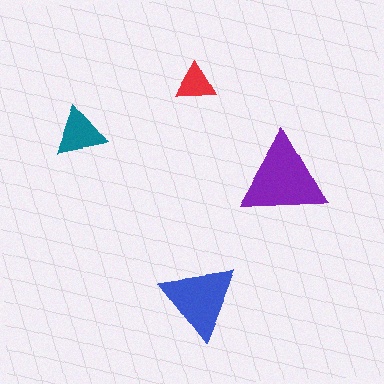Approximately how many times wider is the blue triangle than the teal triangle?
About 1.5 times wider.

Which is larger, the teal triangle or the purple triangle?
The purple one.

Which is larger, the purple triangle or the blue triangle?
The purple one.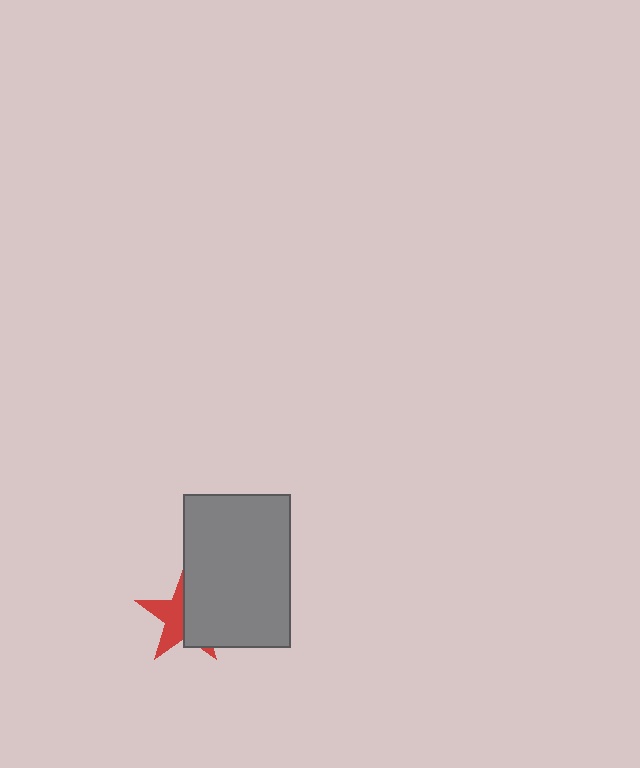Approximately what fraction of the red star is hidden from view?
Roughly 51% of the red star is hidden behind the gray rectangle.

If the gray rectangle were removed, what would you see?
You would see the complete red star.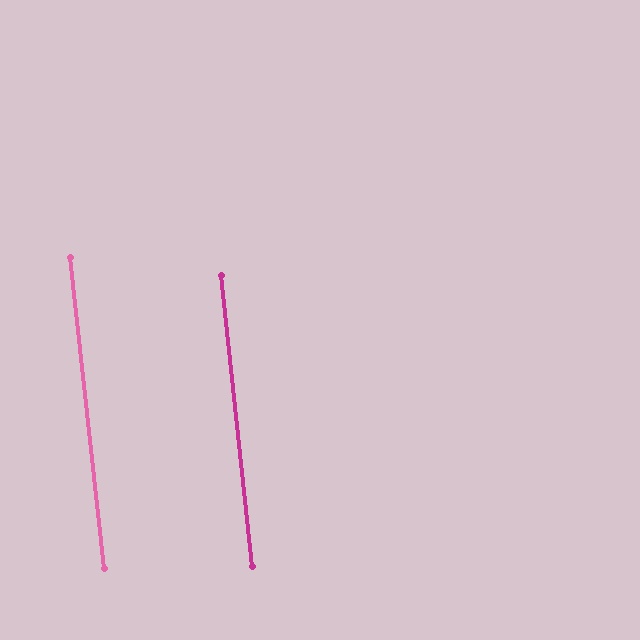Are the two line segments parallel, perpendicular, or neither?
Parallel — their directions differ by only 0.1°.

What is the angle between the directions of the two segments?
Approximately 0 degrees.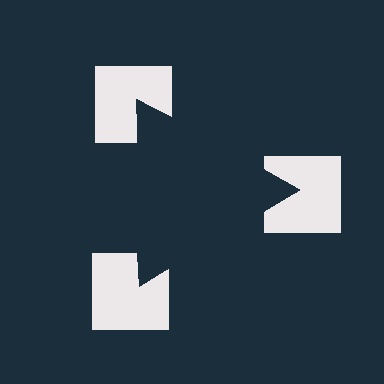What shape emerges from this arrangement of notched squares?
An illusory triangle — its edges are inferred from the aligned wedge cuts in the notched squares, not physically drawn.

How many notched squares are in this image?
There are 3 — one at each vertex of the illusory triangle.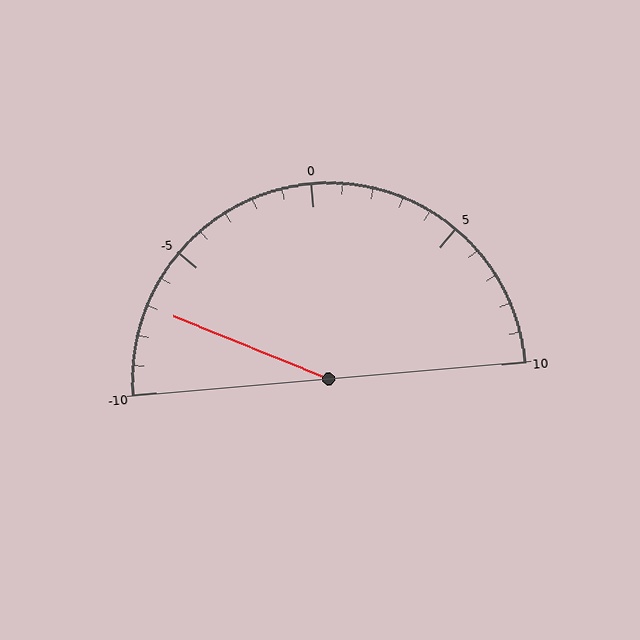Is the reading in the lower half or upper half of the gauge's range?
The reading is in the lower half of the range (-10 to 10).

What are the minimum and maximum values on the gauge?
The gauge ranges from -10 to 10.